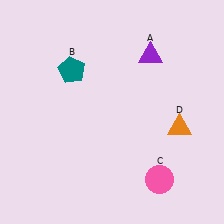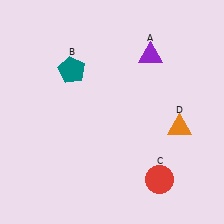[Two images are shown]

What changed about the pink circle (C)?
In Image 1, C is pink. In Image 2, it changed to red.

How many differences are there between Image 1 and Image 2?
There is 1 difference between the two images.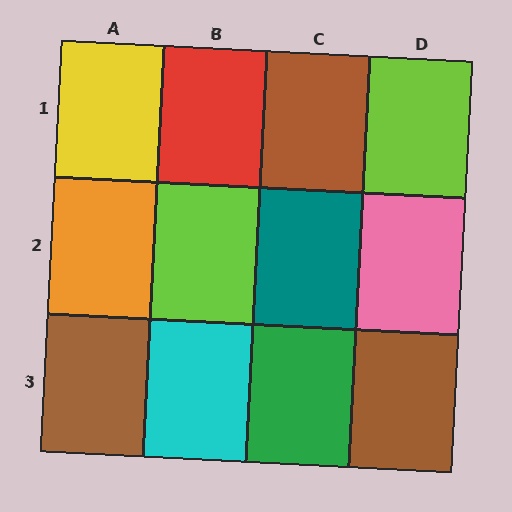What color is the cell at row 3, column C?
Green.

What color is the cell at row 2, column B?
Lime.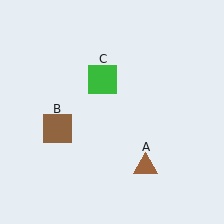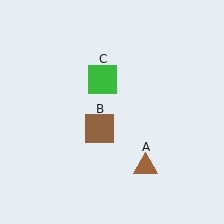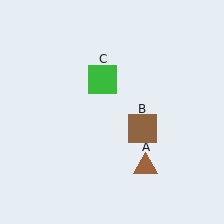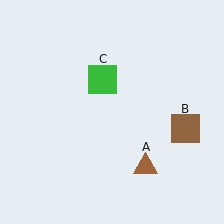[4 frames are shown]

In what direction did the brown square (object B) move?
The brown square (object B) moved right.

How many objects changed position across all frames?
1 object changed position: brown square (object B).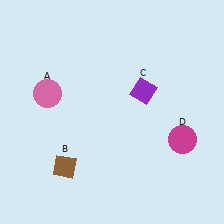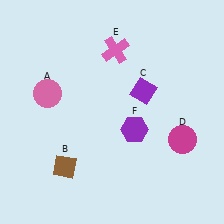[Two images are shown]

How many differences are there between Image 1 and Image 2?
There are 2 differences between the two images.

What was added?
A pink cross (E), a purple hexagon (F) were added in Image 2.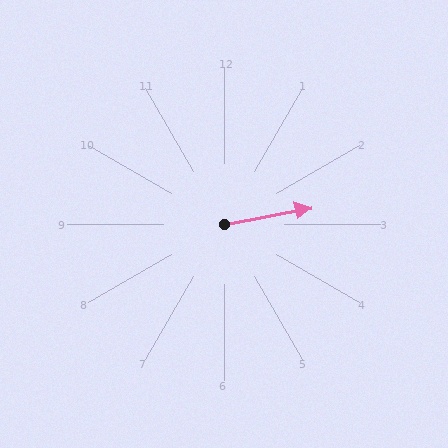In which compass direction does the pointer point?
East.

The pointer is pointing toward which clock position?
Roughly 3 o'clock.